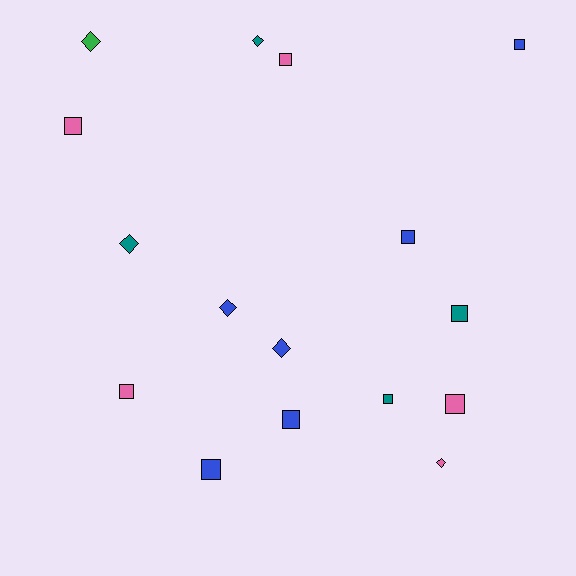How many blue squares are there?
There are 4 blue squares.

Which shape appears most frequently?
Square, with 10 objects.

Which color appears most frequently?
Blue, with 6 objects.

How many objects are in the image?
There are 16 objects.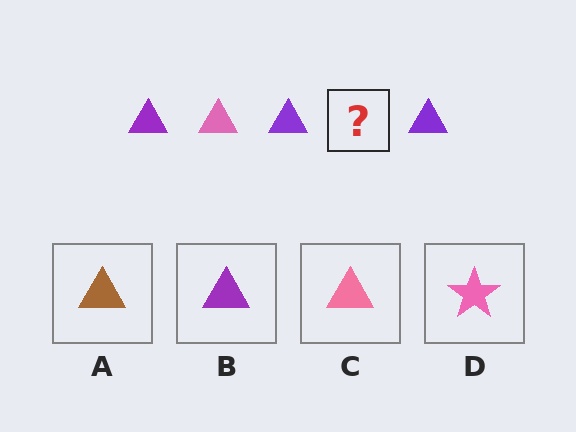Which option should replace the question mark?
Option C.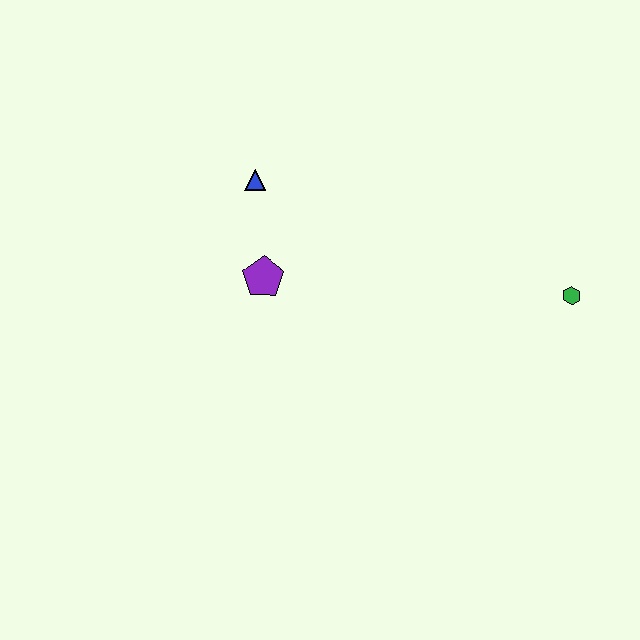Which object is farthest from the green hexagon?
The blue triangle is farthest from the green hexagon.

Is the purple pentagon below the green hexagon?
No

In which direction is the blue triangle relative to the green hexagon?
The blue triangle is to the left of the green hexagon.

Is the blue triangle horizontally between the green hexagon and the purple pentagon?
No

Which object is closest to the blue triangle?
The purple pentagon is closest to the blue triangle.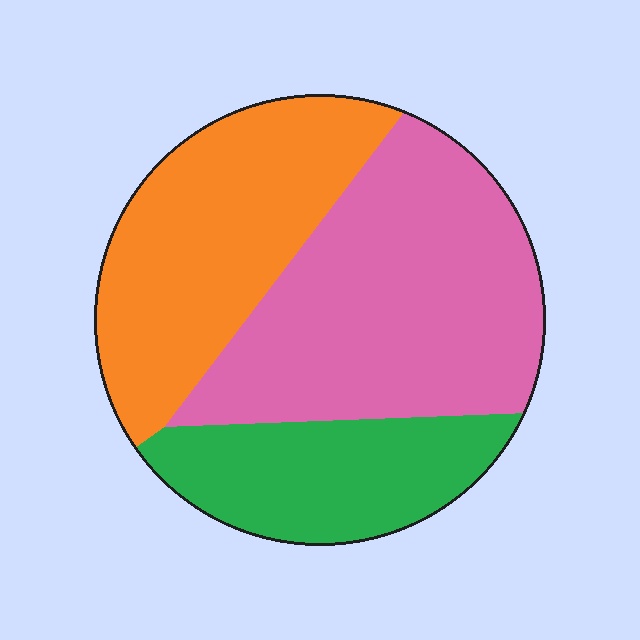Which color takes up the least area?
Green, at roughly 20%.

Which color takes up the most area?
Pink, at roughly 45%.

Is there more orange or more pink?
Pink.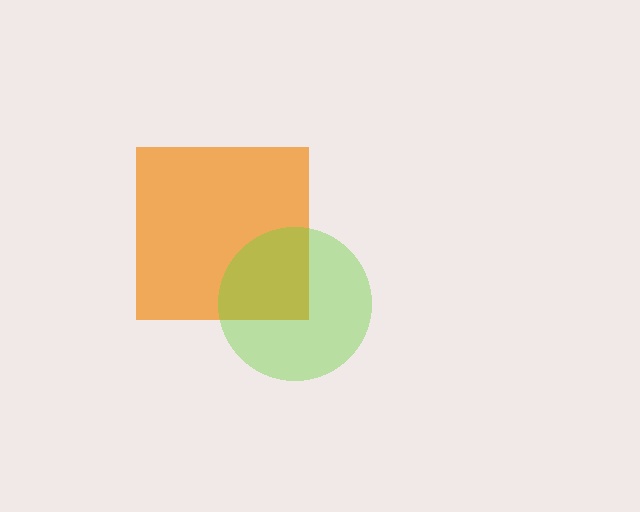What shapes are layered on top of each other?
The layered shapes are: an orange square, a lime circle.